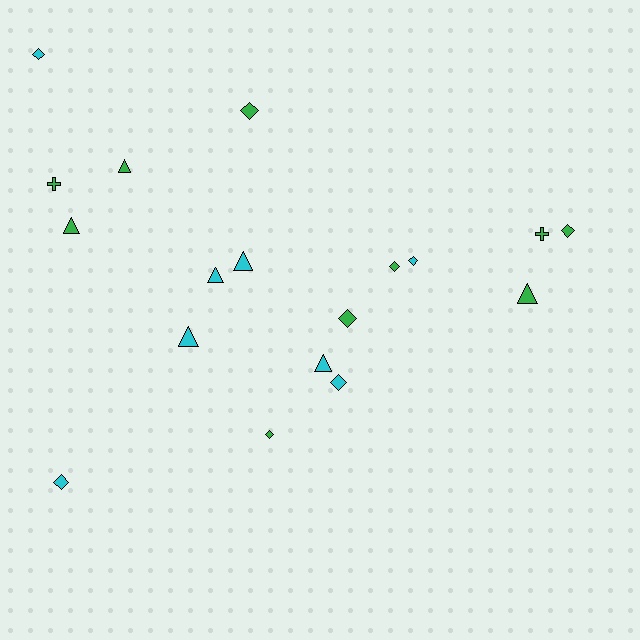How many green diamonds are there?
There are 5 green diamonds.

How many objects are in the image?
There are 18 objects.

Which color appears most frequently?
Green, with 10 objects.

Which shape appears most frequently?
Diamond, with 9 objects.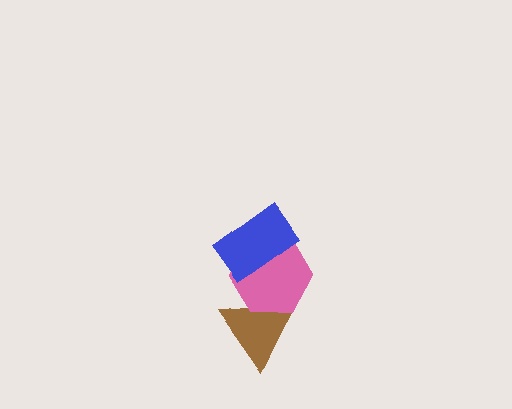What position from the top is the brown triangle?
The brown triangle is 3rd from the top.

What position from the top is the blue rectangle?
The blue rectangle is 1st from the top.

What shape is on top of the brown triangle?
The pink hexagon is on top of the brown triangle.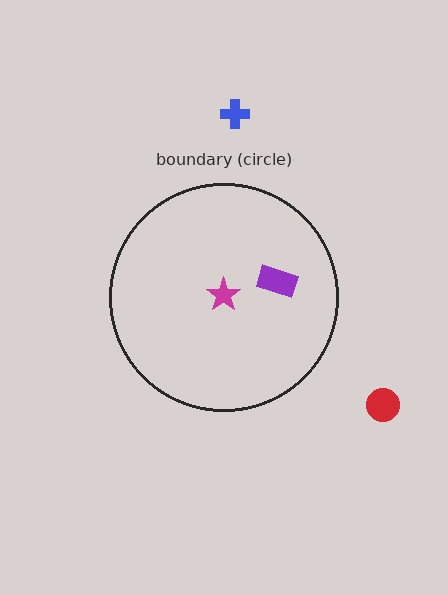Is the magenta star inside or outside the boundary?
Inside.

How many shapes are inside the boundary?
2 inside, 2 outside.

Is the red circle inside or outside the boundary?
Outside.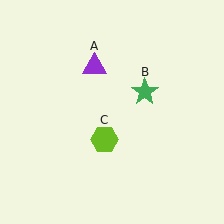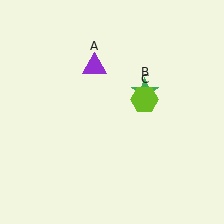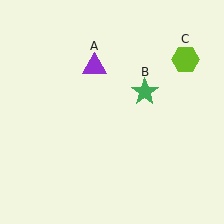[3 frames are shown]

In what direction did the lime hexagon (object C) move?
The lime hexagon (object C) moved up and to the right.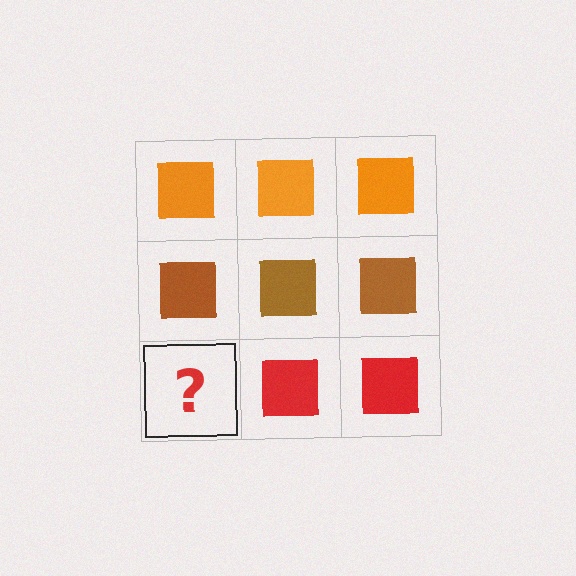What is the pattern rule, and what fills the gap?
The rule is that each row has a consistent color. The gap should be filled with a red square.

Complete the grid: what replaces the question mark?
The question mark should be replaced with a red square.